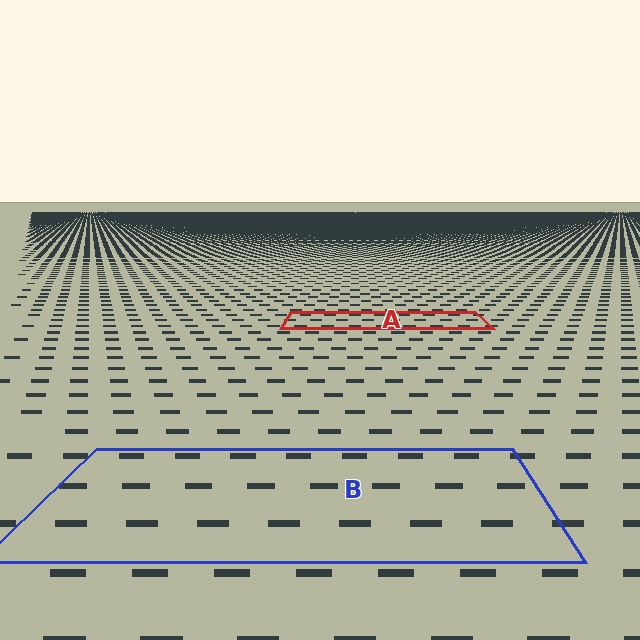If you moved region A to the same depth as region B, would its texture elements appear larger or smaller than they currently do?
They would appear larger. At a closer depth, the same texture elements are projected at a bigger on-screen size.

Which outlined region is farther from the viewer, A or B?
Region A is farther from the viewer — the texture elements inside it appear smaller and more densely packed.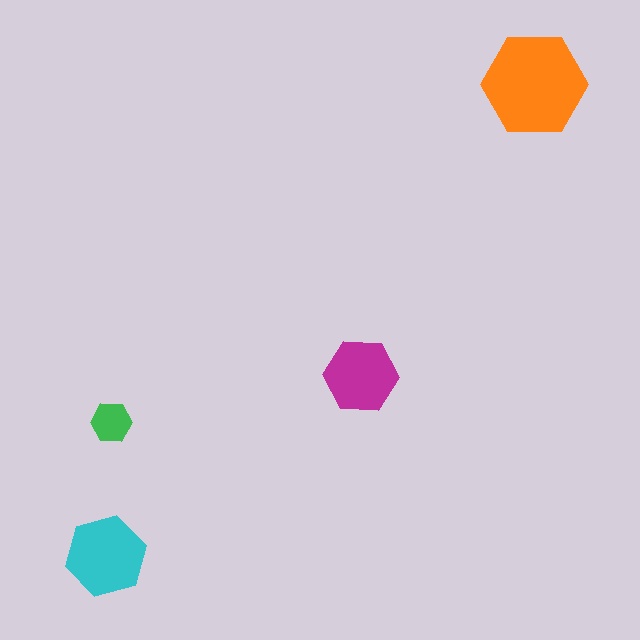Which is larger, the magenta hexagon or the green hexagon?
The magenta one.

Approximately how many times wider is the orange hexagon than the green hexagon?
About 2.5 times wider.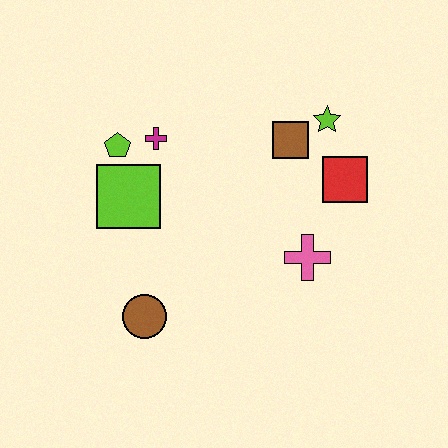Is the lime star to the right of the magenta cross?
Yes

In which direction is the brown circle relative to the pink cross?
The brown circle is to the left of the pink cross.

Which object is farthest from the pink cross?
The lime pentagon is farthest from the pink cross.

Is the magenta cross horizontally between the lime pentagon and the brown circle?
No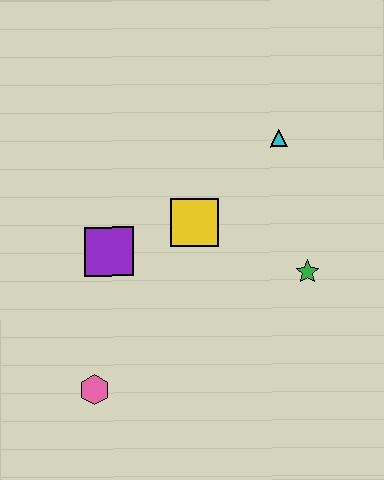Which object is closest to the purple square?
The yellow square is closest to the purple square.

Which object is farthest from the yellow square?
The pink hexagon is farthest from the yellow square.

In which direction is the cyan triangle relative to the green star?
The cyan triangle is above the green star.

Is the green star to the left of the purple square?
No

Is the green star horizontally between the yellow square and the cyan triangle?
No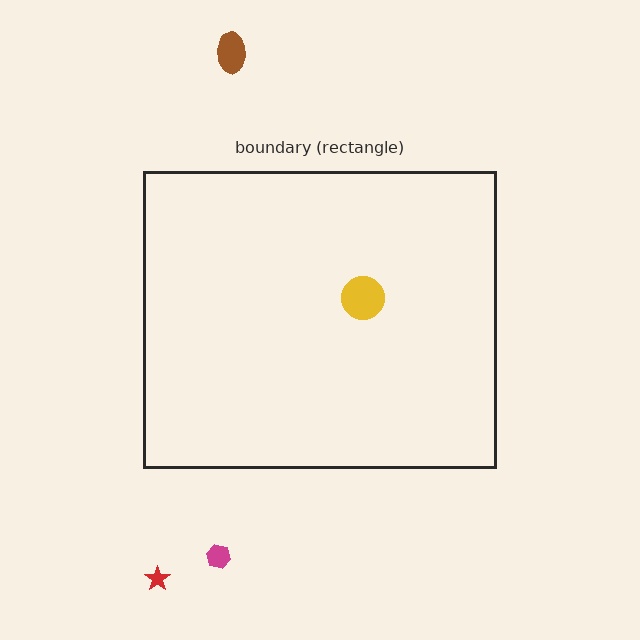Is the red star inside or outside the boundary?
Outside.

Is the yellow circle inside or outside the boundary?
Inside.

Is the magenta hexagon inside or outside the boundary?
Outside.